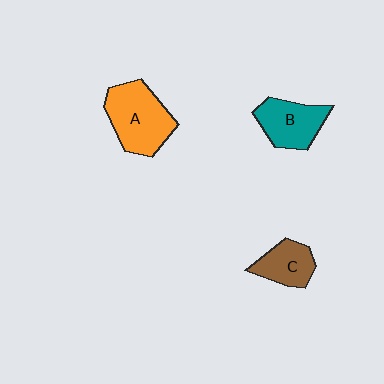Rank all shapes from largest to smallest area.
From largest to smallest: A (orange), B (teal), C (brown).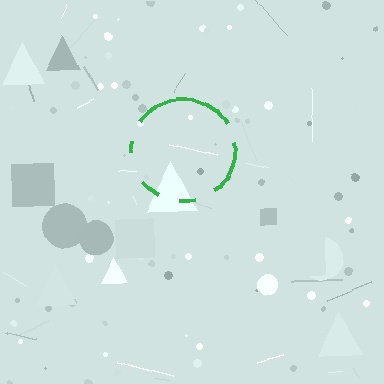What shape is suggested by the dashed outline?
The dashed outline suggests a circle.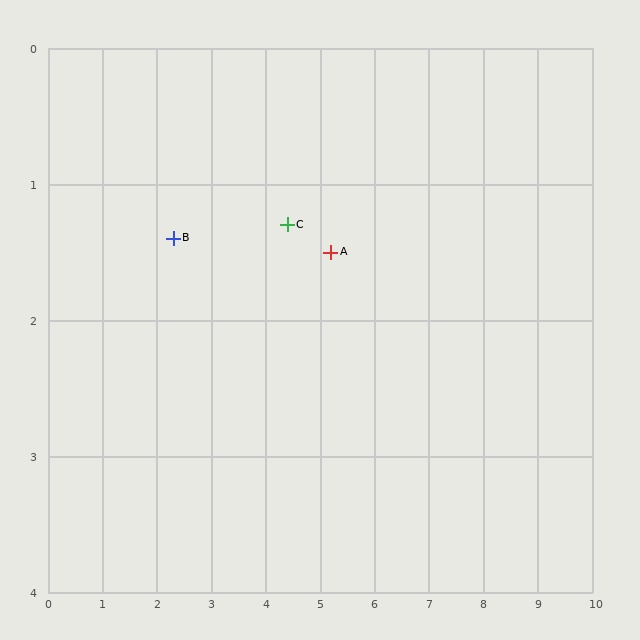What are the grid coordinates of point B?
Point B is at approximately (2.3, 1.4).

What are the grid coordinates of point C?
Point C is at approximately (4.4, 1.3).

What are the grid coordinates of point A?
Point A is at approximately (5.2, 1.5).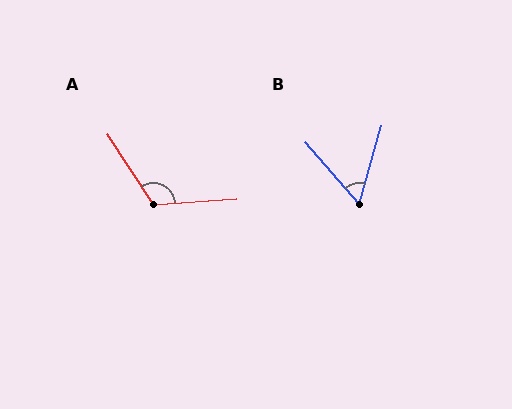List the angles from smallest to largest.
B (57°), A (119°).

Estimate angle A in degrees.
Approximately 119 degrees.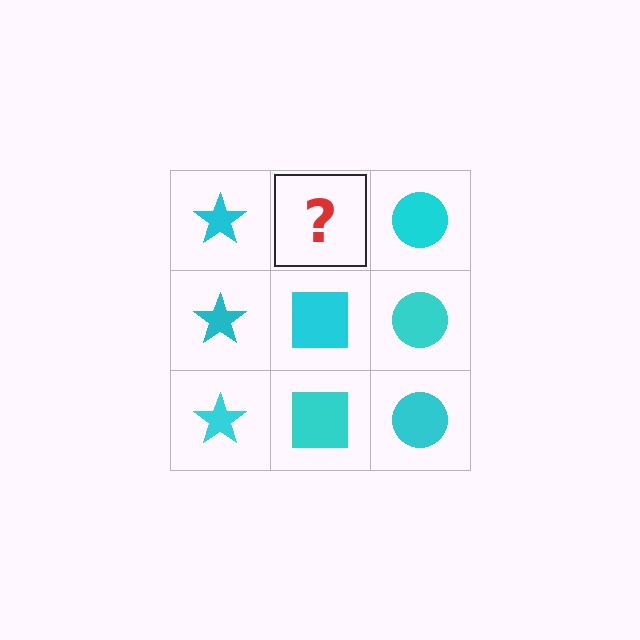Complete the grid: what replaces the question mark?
The question mark should be replaced with a cyan square.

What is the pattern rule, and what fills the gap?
The rule is that each column has a consistent shape. The gap should be filled with a cyan square.